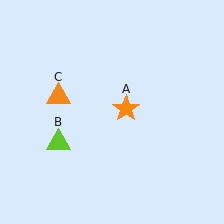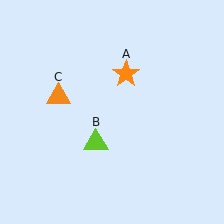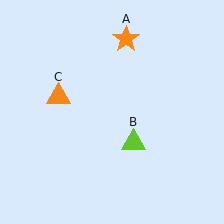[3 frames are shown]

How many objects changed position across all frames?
2 objects changed position: orange star (object A), lime triangle (object B).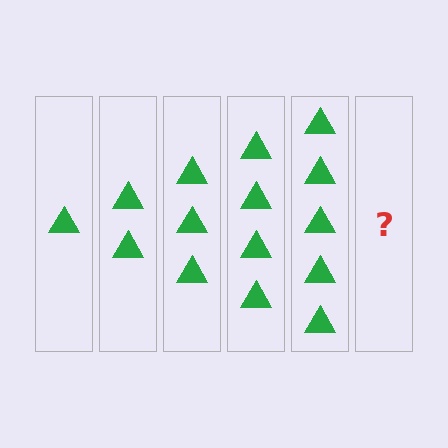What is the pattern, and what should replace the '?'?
The pattern is that each step adds one more triangle. The '?' should be 6 triangles.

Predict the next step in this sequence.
The next step is 6 triangles.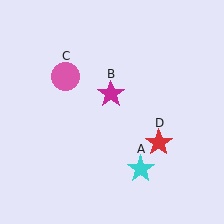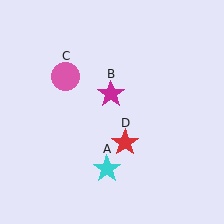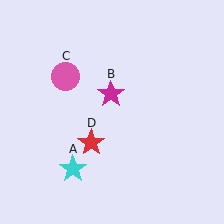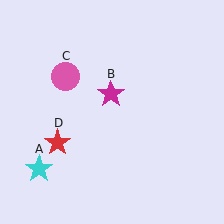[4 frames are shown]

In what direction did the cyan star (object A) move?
The cyan star (object A) moved left.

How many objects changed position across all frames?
2 objects changed position: cyan star (object A), red star (object D).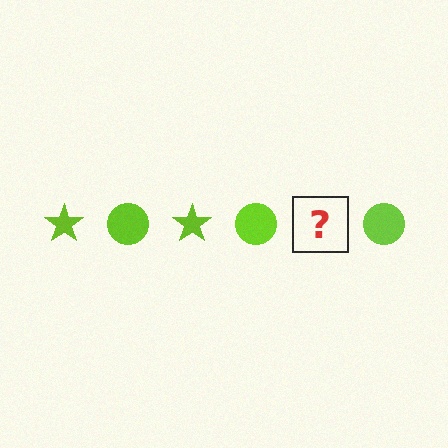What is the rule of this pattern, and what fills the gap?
The rule is that the pattern cycles through star, circle shapes in lime. The gap should be filled with a lime star.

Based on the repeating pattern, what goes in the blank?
The blank should be a lime star.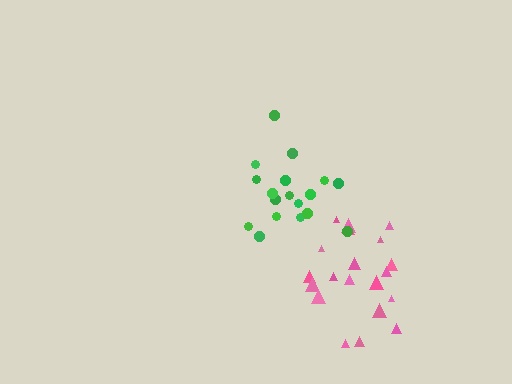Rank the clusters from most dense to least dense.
green, pink.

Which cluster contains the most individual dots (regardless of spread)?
Pink (20).